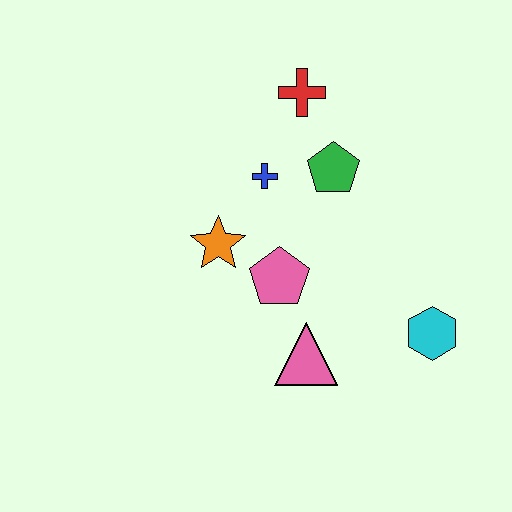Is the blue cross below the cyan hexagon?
No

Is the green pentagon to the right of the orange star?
Yes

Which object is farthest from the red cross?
The cyan hexagon is farthest from the red cross.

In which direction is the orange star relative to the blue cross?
The orange star is below the blue cross.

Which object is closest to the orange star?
The pink pentagon is closest to the orange star.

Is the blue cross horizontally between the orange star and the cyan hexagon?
Yes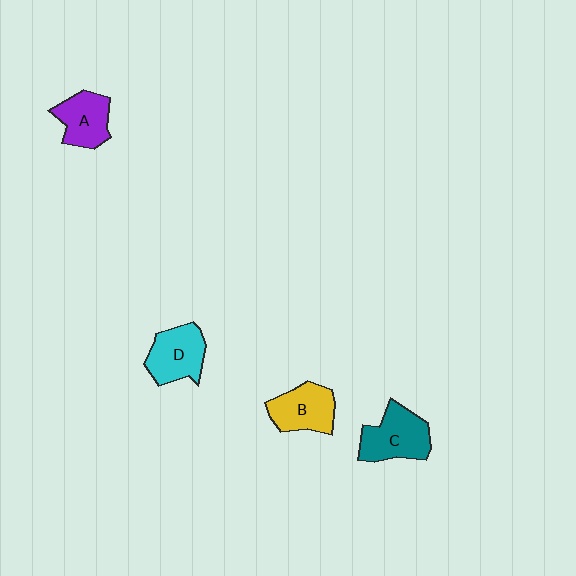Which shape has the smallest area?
Shape A (purple).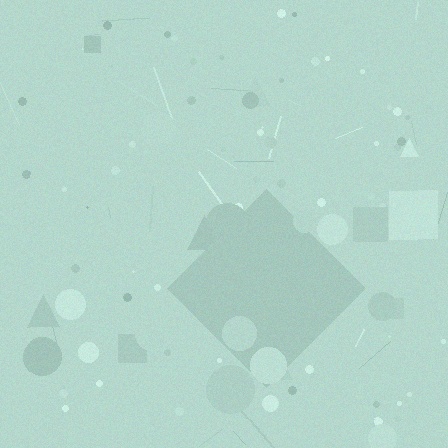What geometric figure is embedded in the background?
A diamond is embedded in the background.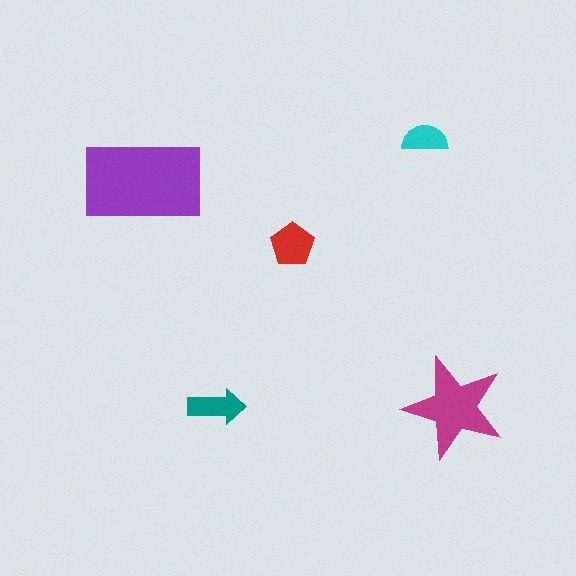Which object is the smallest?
The cyan semicircle.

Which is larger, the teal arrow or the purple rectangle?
The purple rectangle.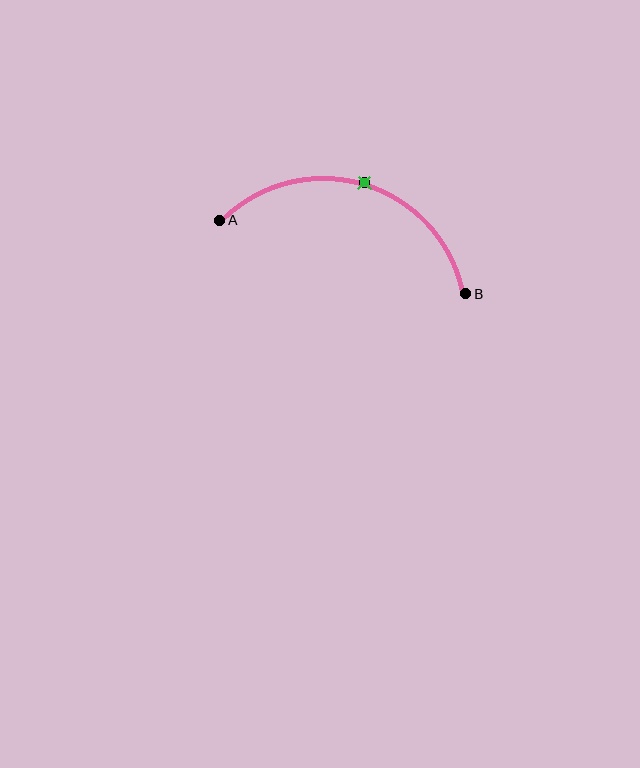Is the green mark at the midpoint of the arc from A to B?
Yes. The green mark lies on the arc at equal arc-length from both A and B — it is the arc midpoint.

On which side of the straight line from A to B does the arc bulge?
The arc bulges above the straight line connecting A and B.